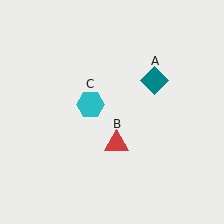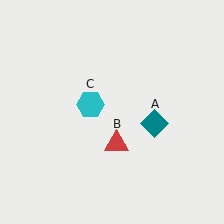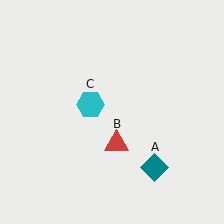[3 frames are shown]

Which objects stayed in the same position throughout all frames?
Red triangle (object B) and cyan hexagon (object C) remained stationary.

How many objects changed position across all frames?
1 object changed position: teal diamond (object A).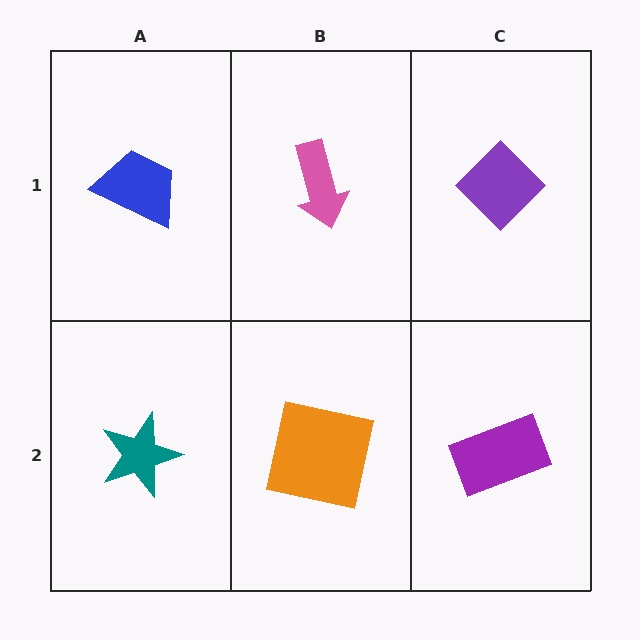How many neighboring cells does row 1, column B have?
3.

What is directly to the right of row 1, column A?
A pink arrow.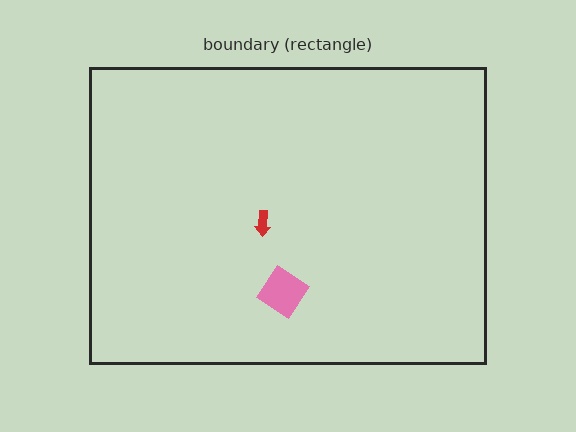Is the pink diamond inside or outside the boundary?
Inside.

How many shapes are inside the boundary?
2 inside, 0 outside.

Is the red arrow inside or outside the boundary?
Inside.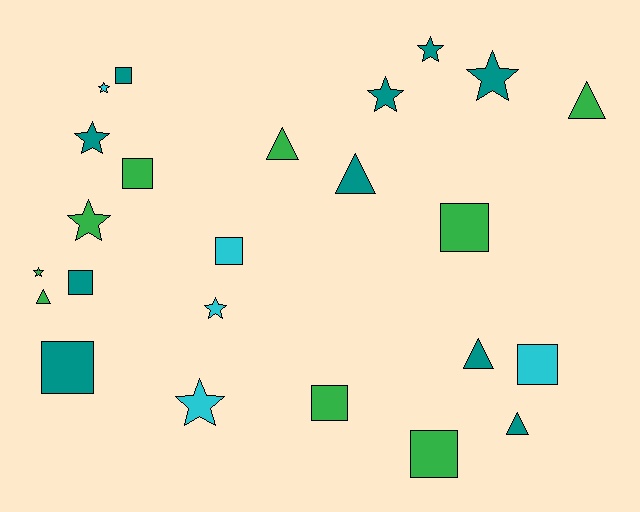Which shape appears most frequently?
Square, with 9 objects.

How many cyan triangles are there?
There are no cyan triangles.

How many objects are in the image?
There are 24 objects.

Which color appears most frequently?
Teal, with 10 objects.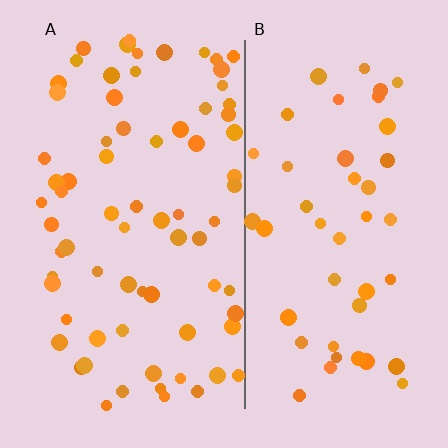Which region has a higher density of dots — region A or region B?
A (the left).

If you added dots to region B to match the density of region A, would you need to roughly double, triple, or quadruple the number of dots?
Approximately double.